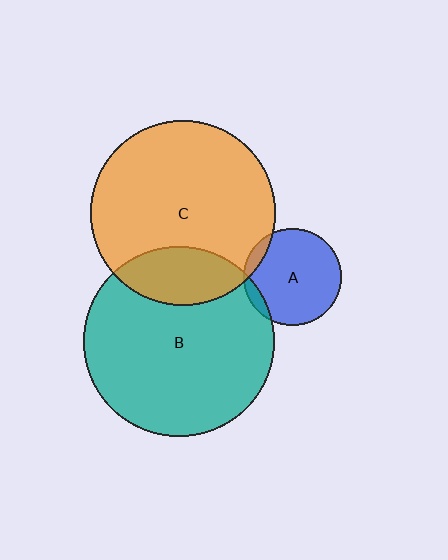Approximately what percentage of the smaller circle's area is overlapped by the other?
Approximately 20%.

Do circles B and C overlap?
Yes.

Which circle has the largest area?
Circle B (teal).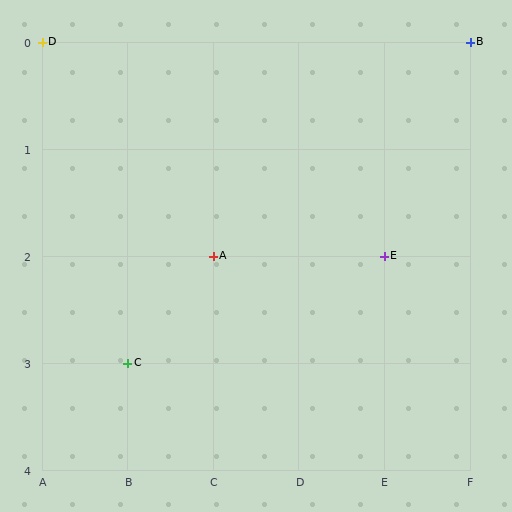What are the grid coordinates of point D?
Point D is at grid coordinates (A, 0).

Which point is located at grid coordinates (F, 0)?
Point B is at (F, 0).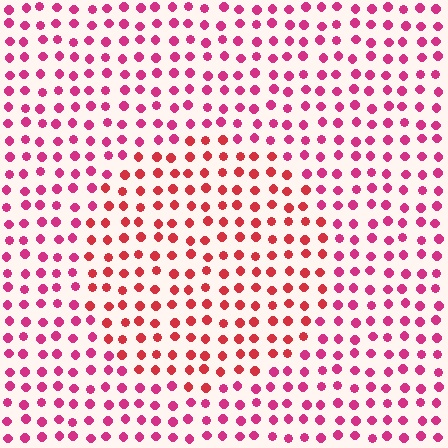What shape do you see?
I see a circle.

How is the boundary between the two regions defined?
The boundary is defined purely by a slight shift in hue (about 27 degrees). Spacing, size, and orientation are identical on both sides.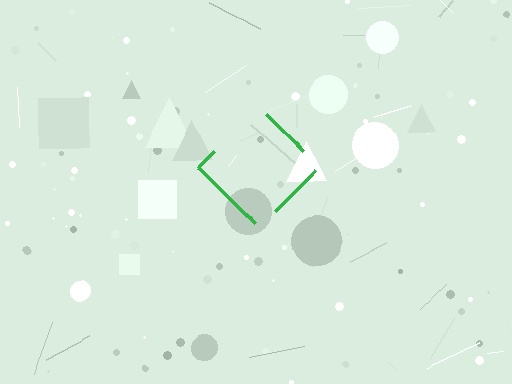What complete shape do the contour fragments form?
The contour fragments form a diamond.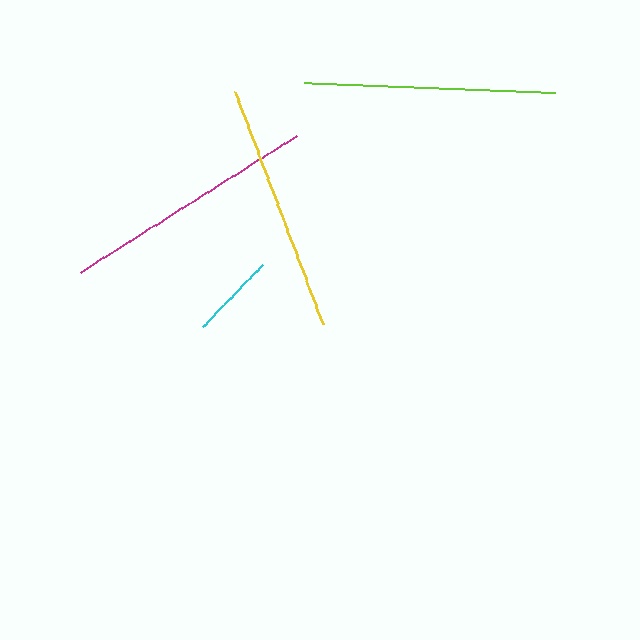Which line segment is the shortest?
The cyan line is the shortest at approximately 87 pixels.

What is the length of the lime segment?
The lime segment is approximately 251 pixels long.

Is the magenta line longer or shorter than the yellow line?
The magenta line is longer than the yellow line.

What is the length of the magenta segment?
The magenta segment is approximately 257 pixels long.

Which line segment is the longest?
The magenta line is the longest at approximately 257 pixels.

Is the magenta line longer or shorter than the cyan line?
The magenta line is longer than the cyan line.